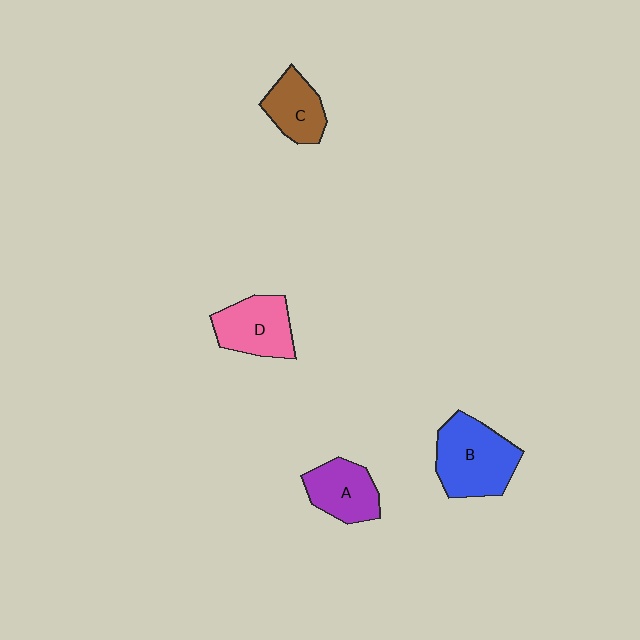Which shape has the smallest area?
Shape C (brown).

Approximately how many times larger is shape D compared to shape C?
Approximately 1.3 times.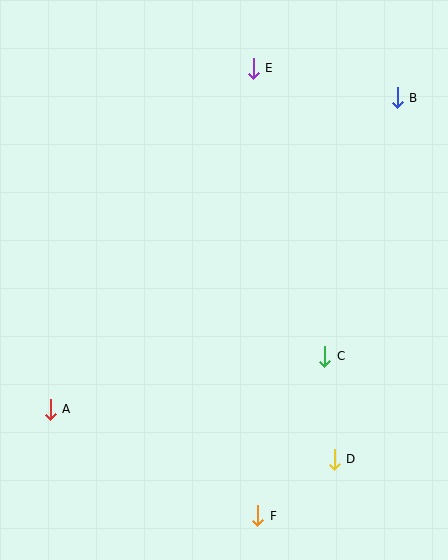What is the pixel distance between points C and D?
The distance between C and D is 103 pixels.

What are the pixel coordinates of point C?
Point C is at (325, 356).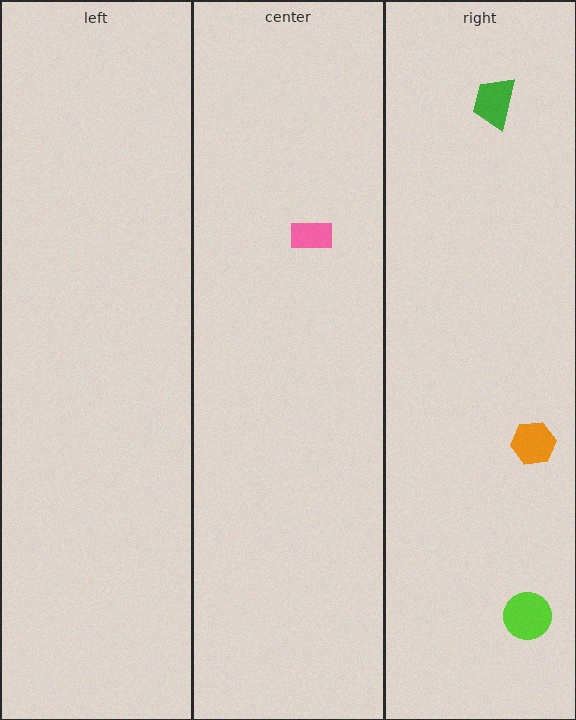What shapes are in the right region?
The lime circle, the green trapezoid, the orange hexagon.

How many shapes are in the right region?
3.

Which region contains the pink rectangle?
The center region.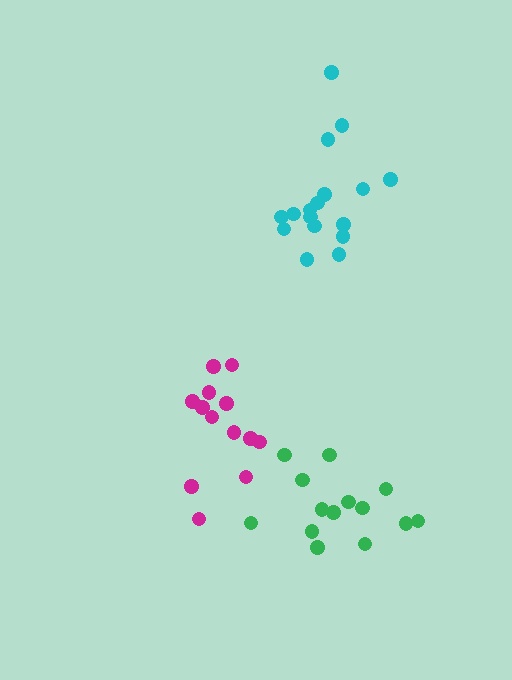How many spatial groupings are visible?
There are 3 spatial groupings.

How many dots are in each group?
Group 1: 17 dots, Group 2: 14 dots, Group 3: 13 dots (44 total).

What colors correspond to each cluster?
The clusters are colored: cyan, green, magenta.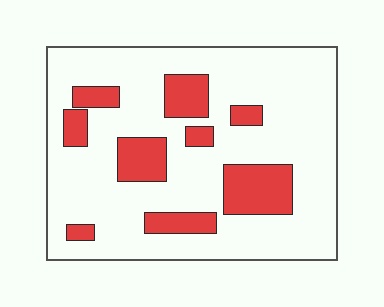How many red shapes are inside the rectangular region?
9.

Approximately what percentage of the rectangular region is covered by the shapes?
Approximately 20%.